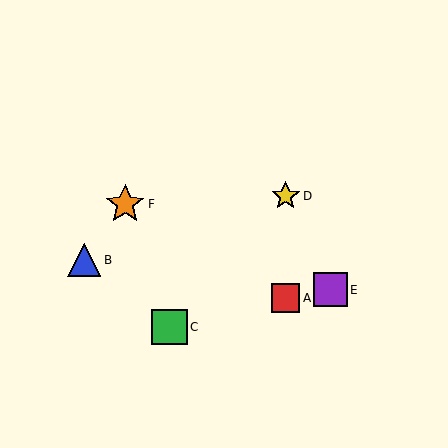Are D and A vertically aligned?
Yes, both are at x≈286.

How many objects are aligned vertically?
2 objects (A, D) are aligned vertically.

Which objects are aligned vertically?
Objects A, D are aligned vertically.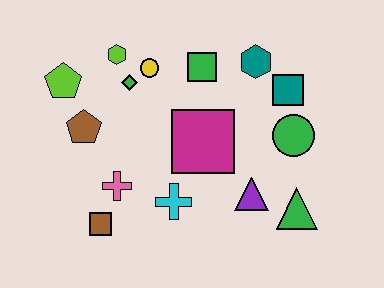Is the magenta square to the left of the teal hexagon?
Yes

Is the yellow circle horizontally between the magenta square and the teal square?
No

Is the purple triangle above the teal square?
No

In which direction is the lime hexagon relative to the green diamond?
The lime hexagon is above the green diamond.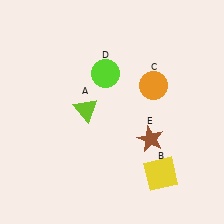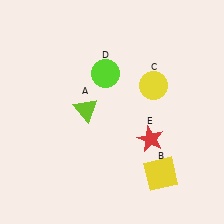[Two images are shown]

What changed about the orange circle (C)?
In Image 1, C is orange. In Image 2, it changed to yellow.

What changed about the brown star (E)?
In Image 1, E is brown. In Image 2, it changed to red.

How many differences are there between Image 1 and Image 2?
There are 2 differences between the two images.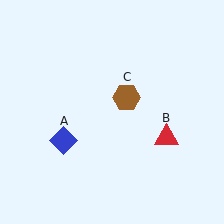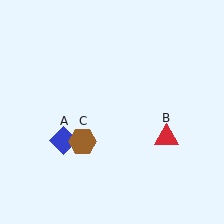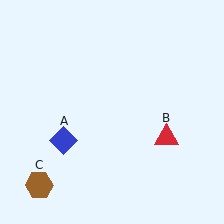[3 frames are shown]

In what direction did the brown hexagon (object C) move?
The brown hexagon (object C) moved down and to the left.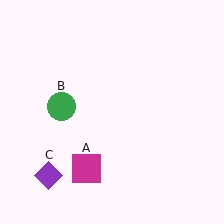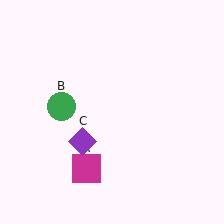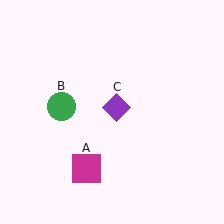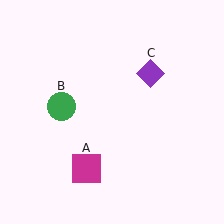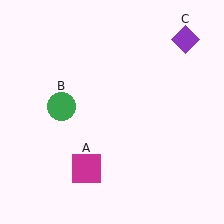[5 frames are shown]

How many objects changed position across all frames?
1 object changed position: purple diamond (object C).